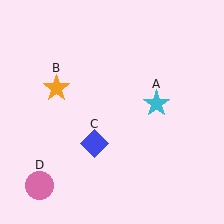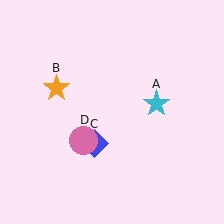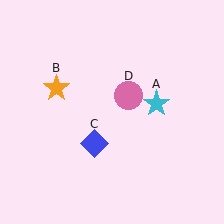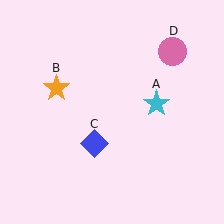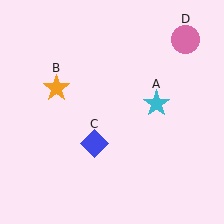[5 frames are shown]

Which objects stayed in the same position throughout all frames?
Cyan star (object A) and orange star (object B) and blue diamond (object C) remained stationary.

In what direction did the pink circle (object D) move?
The pink circle (object D) moved up and to the right.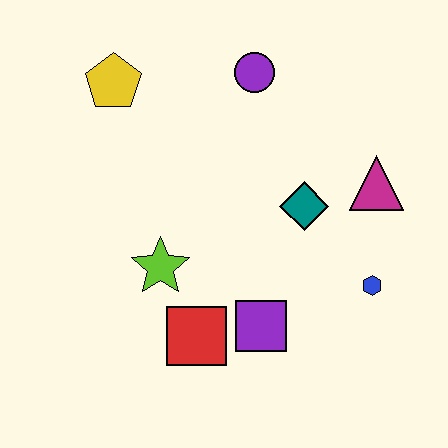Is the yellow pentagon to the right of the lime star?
No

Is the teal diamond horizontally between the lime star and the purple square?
No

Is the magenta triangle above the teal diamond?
Yes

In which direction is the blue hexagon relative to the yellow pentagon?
The blue hexagon is to the right of the yellow pentagon.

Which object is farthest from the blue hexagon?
The yellow pentagon is farthest from the blue hexagon.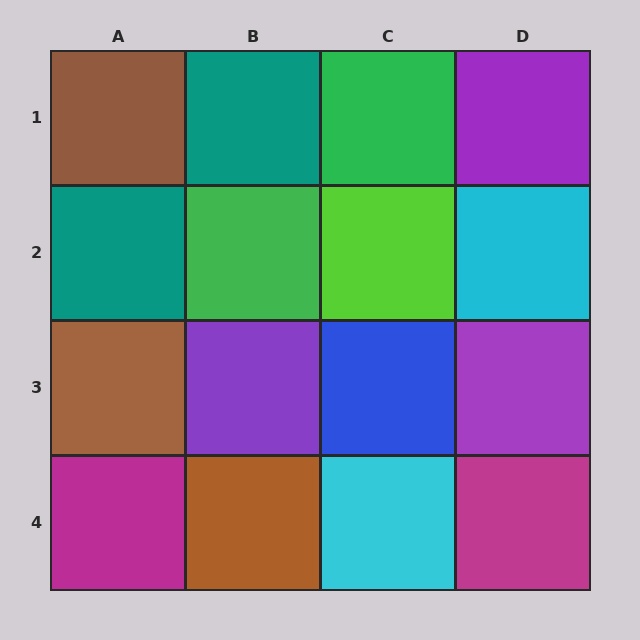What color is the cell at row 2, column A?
Teal.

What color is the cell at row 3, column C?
Blue.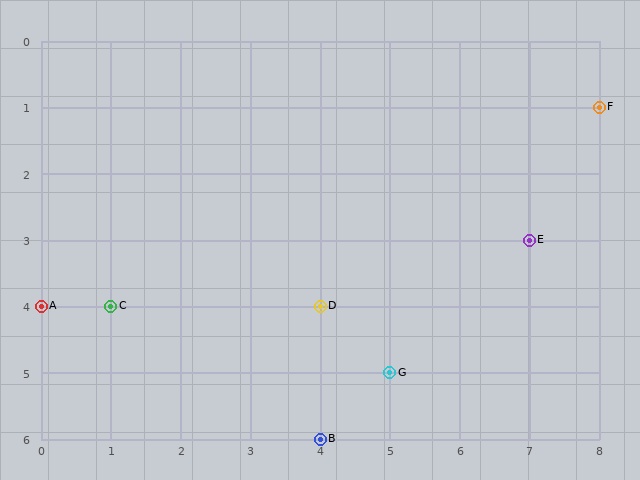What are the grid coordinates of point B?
Point B is at grid coordinates (4, 6).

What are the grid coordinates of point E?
Point E is at grid coordinates (7, 3).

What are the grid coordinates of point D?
Point D is at grid coordinates (4, 4).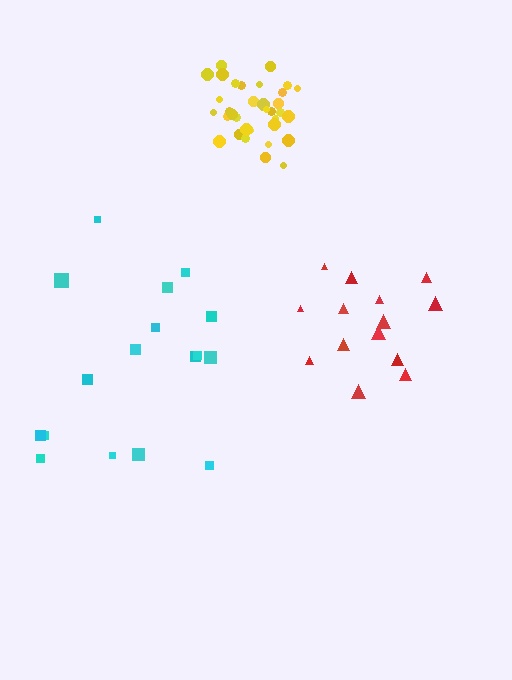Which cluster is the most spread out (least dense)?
Cyan.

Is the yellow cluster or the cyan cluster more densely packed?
Yellow.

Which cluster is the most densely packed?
Yellow.